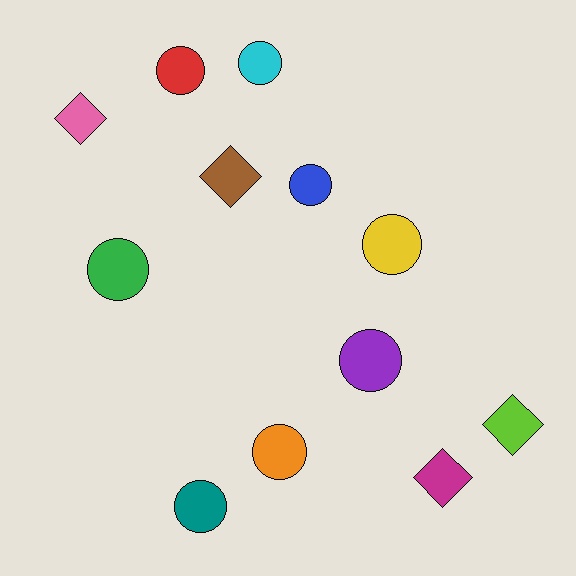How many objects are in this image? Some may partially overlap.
There are 12 objects.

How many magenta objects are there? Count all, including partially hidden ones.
There is 1 magenta object.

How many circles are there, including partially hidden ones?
There are 8 circles.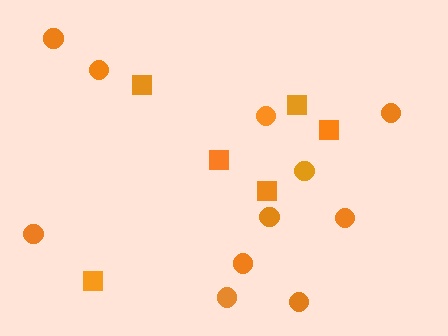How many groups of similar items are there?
There are 2 groups: one group of circles (11) and one group of squares (6).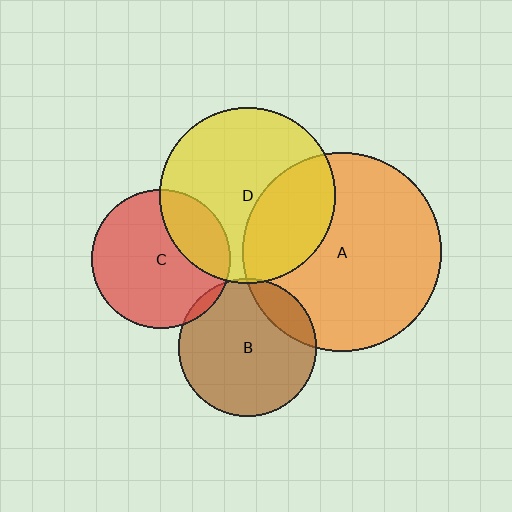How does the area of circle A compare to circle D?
Approximately 1.3 times.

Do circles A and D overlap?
Yes.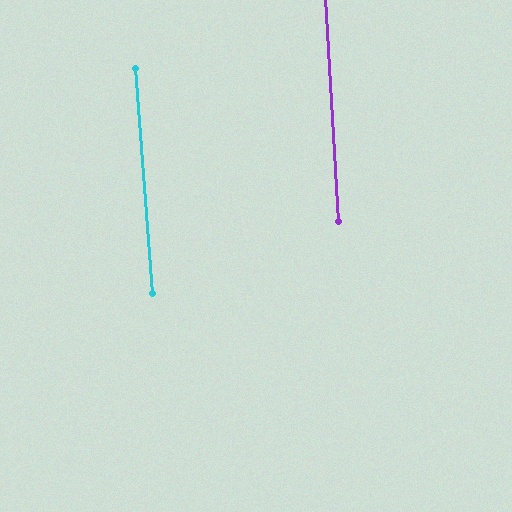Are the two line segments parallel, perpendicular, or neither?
Parallel — their directions differ by only 1.0°.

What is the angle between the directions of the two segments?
Approximately 1 degree.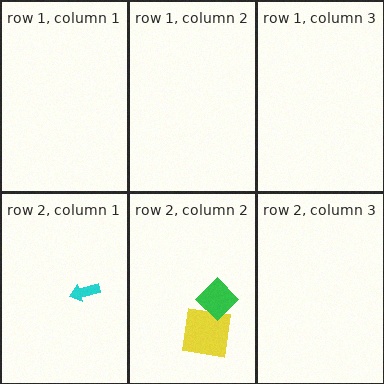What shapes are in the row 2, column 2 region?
The yellow square, the green diamond.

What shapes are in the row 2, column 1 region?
The cyan arrow.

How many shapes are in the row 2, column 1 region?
1.